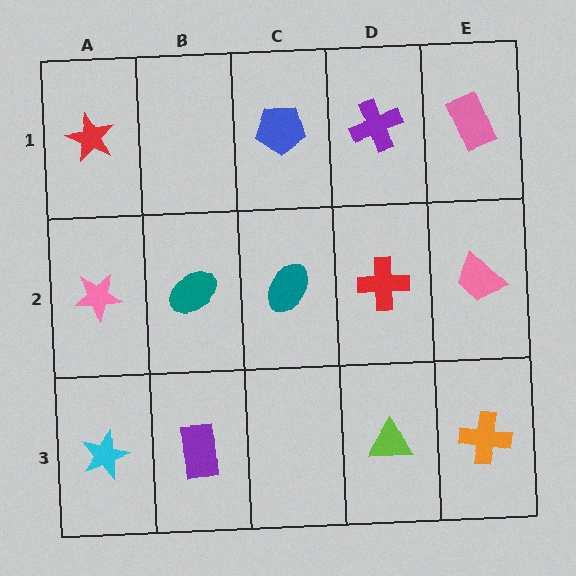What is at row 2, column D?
A red cross.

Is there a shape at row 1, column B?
No, that cell is empty.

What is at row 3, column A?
A cyan star.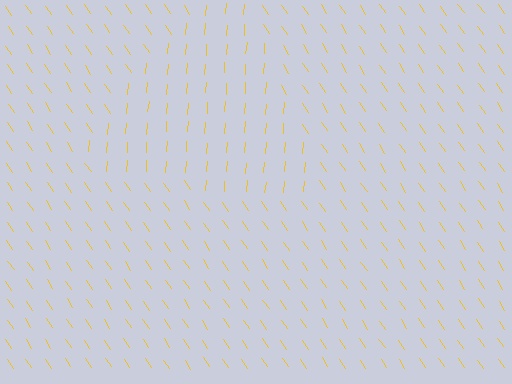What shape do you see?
I see a triangle.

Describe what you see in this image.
The image is filled with small yellow line segments. A triangle region in the image has lines oriented differently from the surrounding lines, creating a visible texture boundary.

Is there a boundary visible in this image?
Yes, there is a texture boundary formed by a change in line orientation.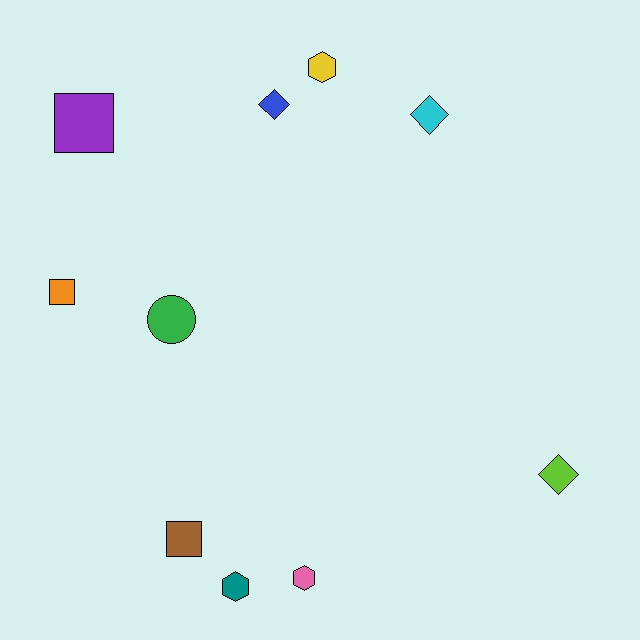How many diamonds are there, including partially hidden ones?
There are 3 diamonds.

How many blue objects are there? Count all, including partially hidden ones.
There is 1 blue object.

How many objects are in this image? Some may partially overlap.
There are 10 objects.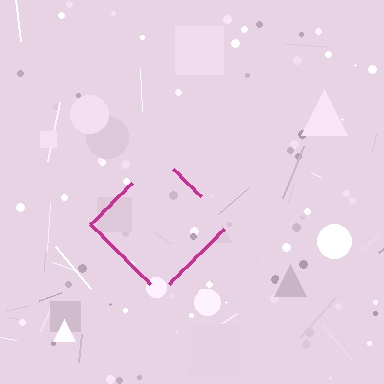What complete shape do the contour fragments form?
The contour fragments form a diamond.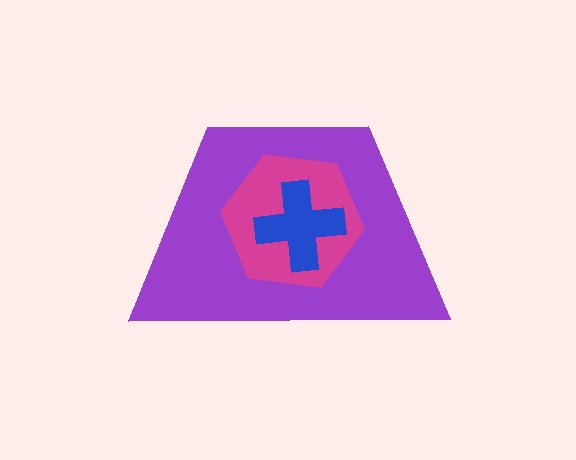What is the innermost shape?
The blue cross.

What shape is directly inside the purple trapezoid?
The magenta hexagon.